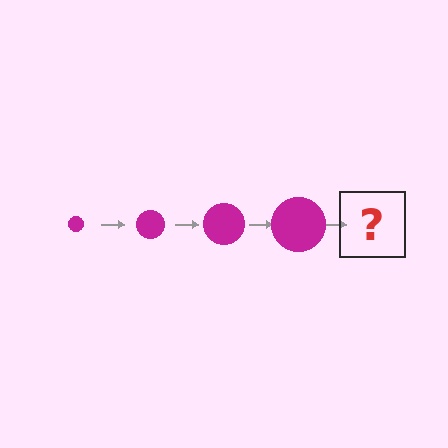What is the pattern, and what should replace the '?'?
The pattern is that the circle gets progressively larger each step. The '?' should be a magenta circle, larger than the previous one.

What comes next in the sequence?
The next element should be a magenta circle, larger than the previous one.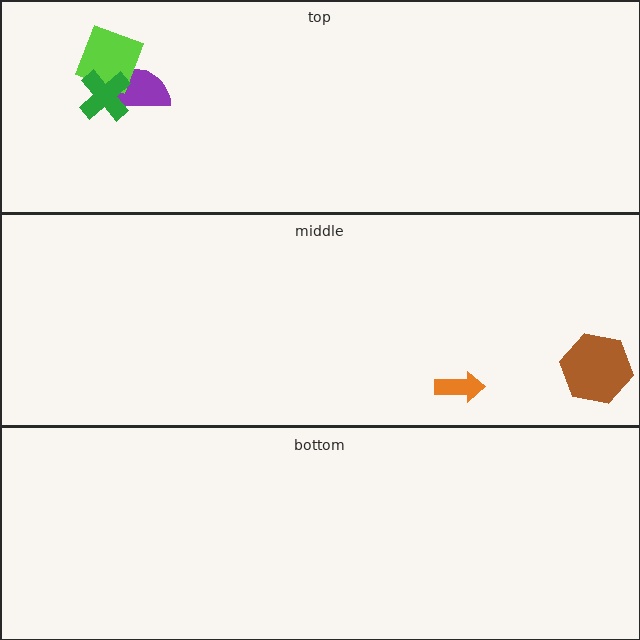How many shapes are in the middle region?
2.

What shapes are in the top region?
The purple semicircle, the lime square, the green cross.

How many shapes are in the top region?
3.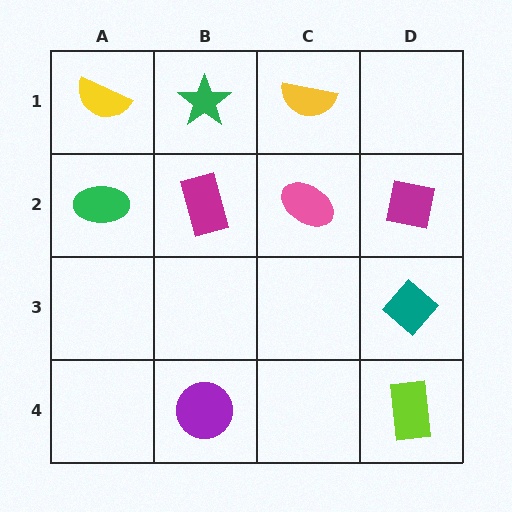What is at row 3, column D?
A teal diamond.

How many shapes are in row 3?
1 shape.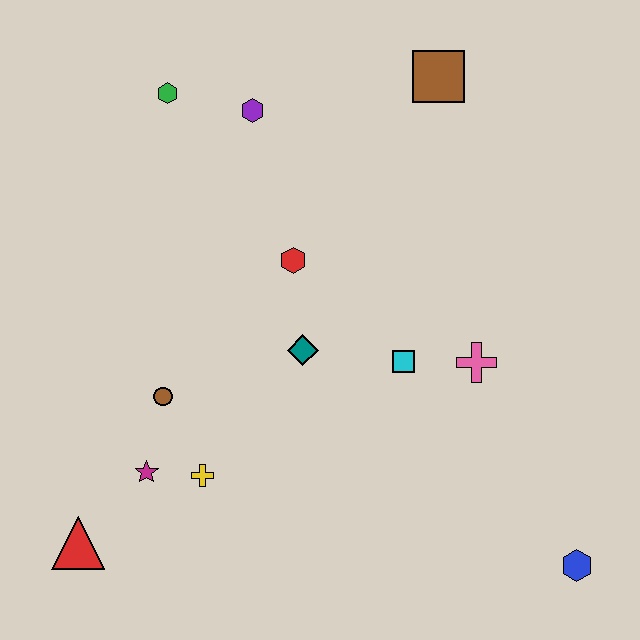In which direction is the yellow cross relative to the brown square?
The yellow cross is below the brown square.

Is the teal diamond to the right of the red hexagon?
Yes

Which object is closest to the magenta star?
The yellow cross is closest to the magenta star.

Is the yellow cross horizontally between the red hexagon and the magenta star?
Yes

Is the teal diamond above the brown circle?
Yes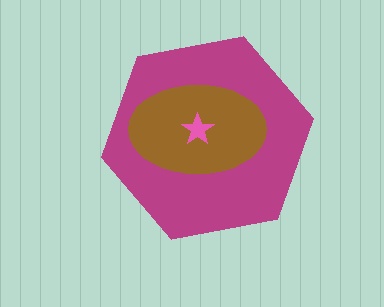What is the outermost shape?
The magenta hexagon.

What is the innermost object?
The pink star.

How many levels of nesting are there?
3.